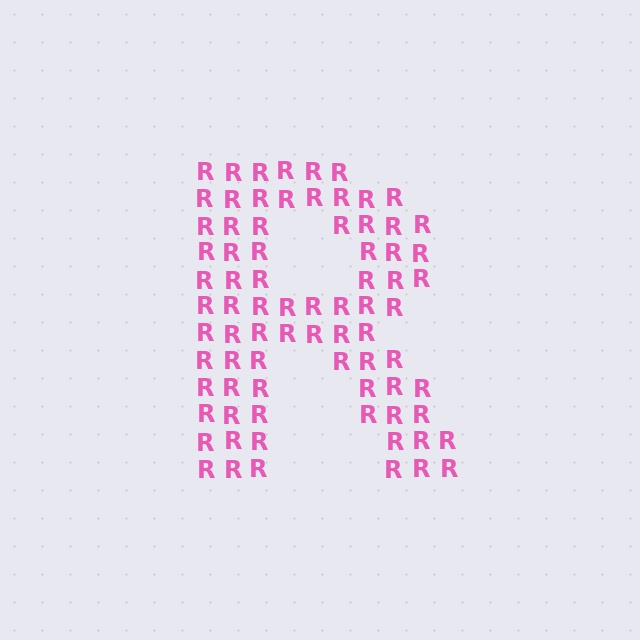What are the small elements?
The small elements are letter R's.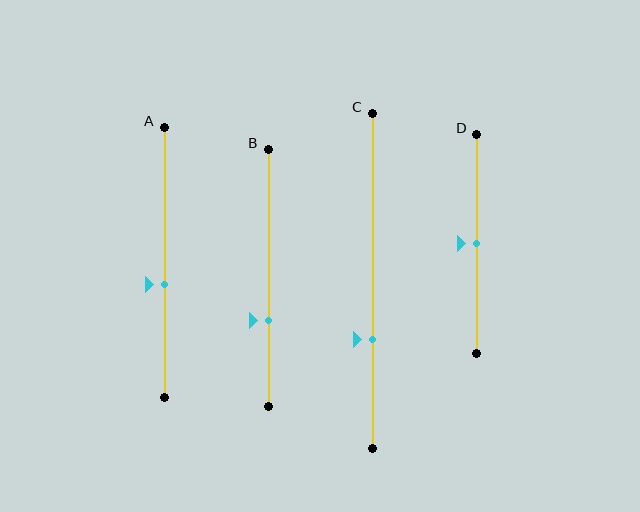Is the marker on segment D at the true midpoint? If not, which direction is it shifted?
Yes, the marker on segment D is at the true midpoint.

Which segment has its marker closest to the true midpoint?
Segment D has its marker closest to the true midpoint.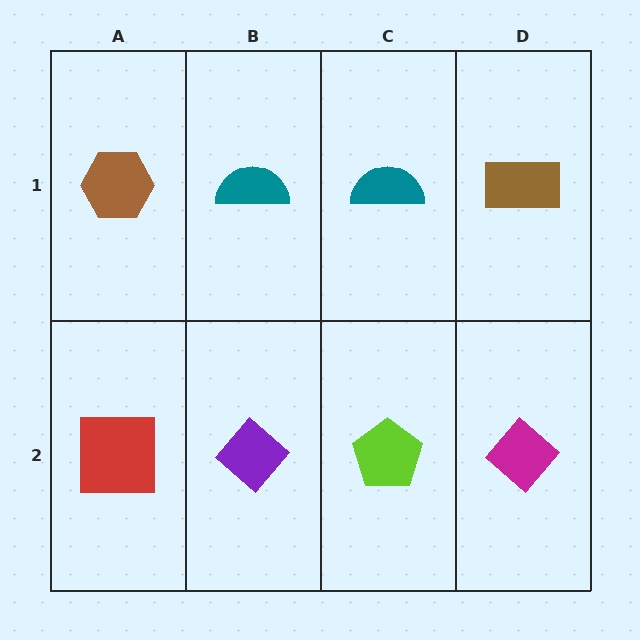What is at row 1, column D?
A brown rectangle.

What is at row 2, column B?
A purple diamond.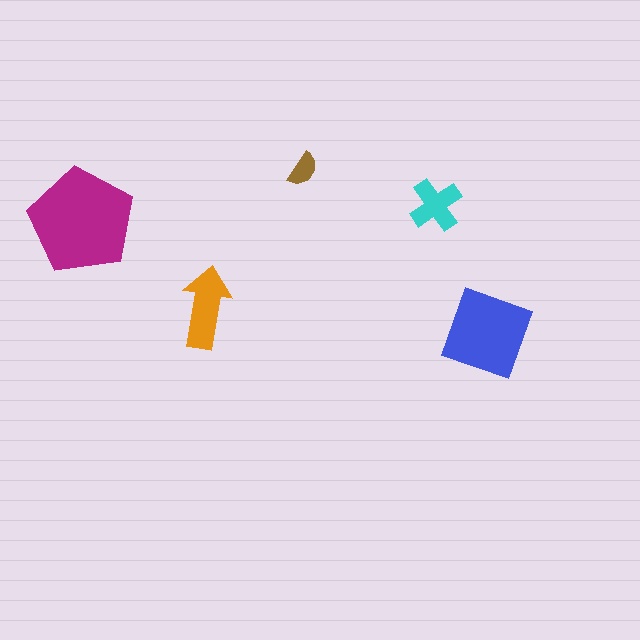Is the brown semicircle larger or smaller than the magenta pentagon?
Smaller.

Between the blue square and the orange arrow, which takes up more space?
The blue square.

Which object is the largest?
The magenta pentagon.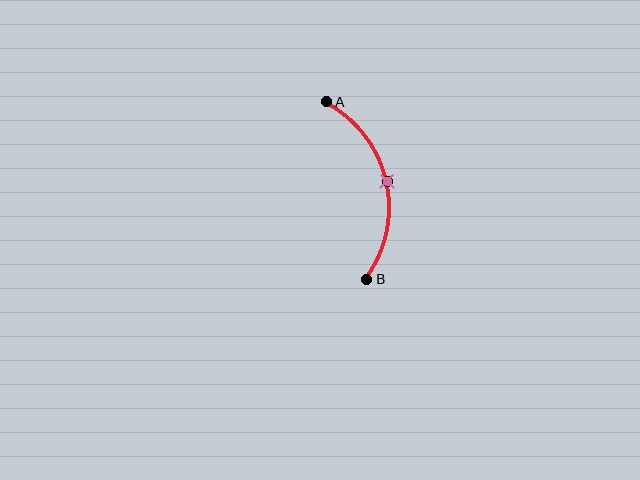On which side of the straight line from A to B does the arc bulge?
The arc bulges to the right of the straight line connecting A and B.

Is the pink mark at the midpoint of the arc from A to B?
Yes. The pink mark lies on the arc at equal arc-length from both A and B — it is the arc midpoint.